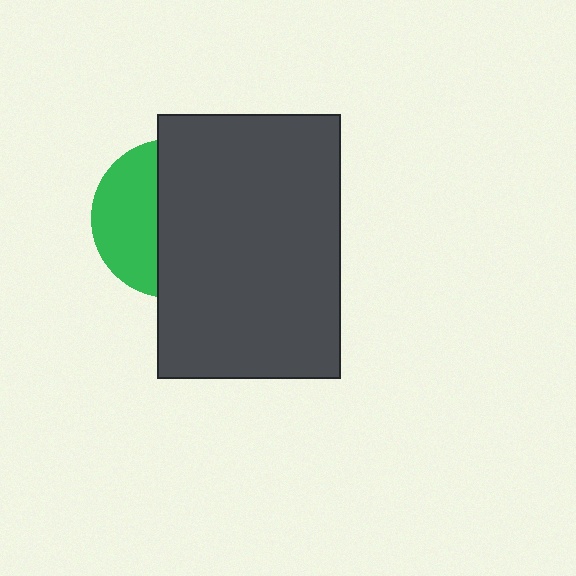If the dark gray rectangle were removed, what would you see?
You would see the complete green circle.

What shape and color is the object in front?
The object in front is a dark gray rectangle.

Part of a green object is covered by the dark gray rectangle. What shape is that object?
It is a circle.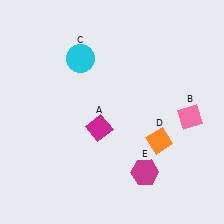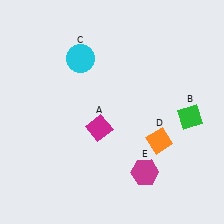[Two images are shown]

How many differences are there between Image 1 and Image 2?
There is 1 difference between the two images.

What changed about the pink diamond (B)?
In Image 1, B is pink. In Image 2, it changed to green.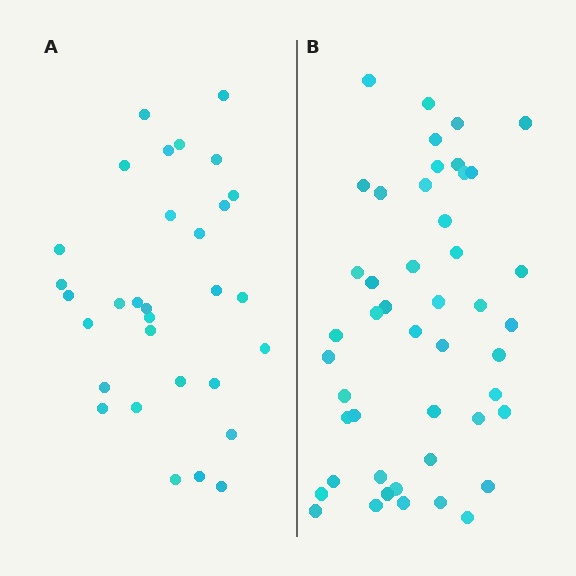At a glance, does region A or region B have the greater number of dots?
Region B (the right region) has more dots.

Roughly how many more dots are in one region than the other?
Region B has approximately 15 more dots than region A.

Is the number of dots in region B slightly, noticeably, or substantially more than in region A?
Region B has substantially more. The ratio is roughly 1.5 to 1.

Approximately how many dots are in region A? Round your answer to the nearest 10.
About 30 dots. (The exact count is 31, which rounds to 30.)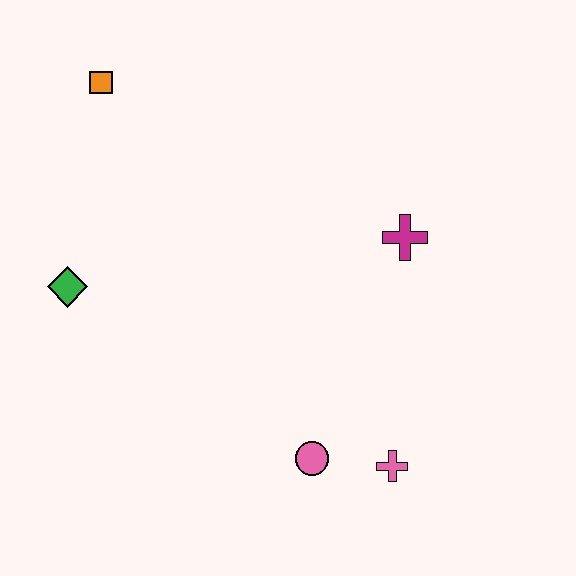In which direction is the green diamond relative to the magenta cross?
The green diamond is to the left of the magenta cross.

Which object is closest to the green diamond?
The orange square is closest to the green diamond.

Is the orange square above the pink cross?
Yes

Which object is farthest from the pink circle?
The orange square is farthest from the pink circle.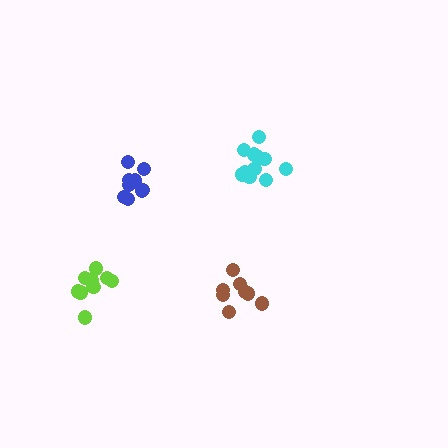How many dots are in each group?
Group 1: 8 dots, Group 2: 10 dots, Group 3: 11 dots, Group 4: 9 dots (38 total).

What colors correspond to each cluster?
The clusters are colored: brown, blue, cyan, lime.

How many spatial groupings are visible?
There are 4 spatial groupings.